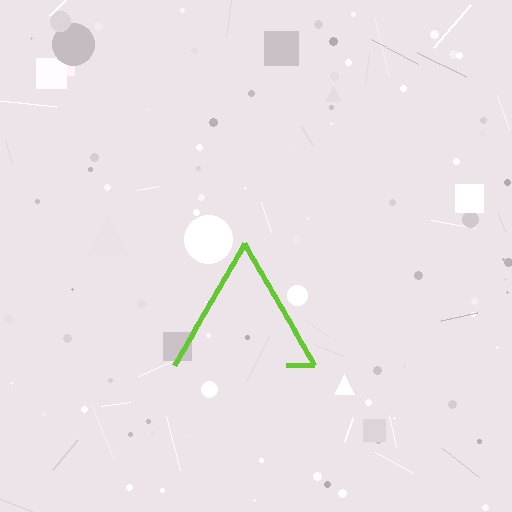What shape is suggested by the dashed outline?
The dashed outline suggests a triangle.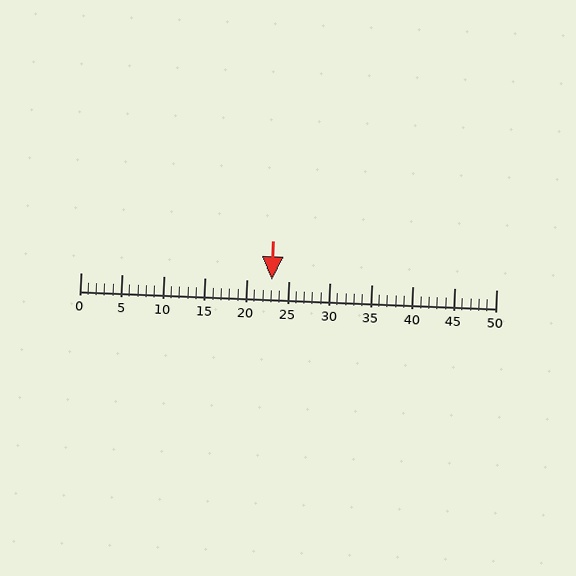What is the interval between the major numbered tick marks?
The major tick marks are spaced 5 units apart.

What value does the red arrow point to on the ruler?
The red arrow points to approximately 23.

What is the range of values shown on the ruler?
The ruler shows values from 0 to 50.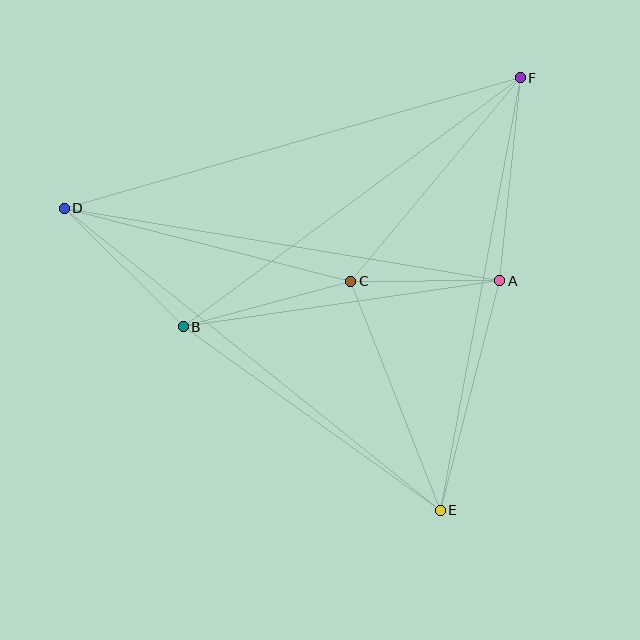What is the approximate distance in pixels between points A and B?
The distance between A and B is approximately 320 pixels.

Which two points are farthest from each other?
Points D and E are farthest from each other.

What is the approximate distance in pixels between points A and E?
The distance between A and E is approximately 237 pixels.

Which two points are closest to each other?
Points A and C are closest to each other.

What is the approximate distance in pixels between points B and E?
The distance between B and E is approximately 316 pixels.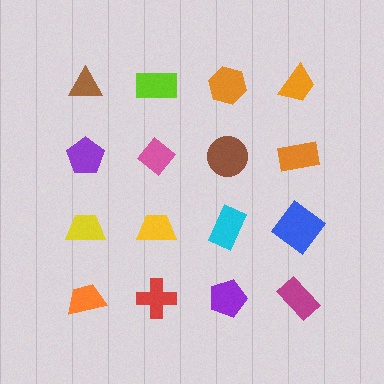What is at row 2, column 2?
A pink diamond.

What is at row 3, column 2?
A yellow trapezoid.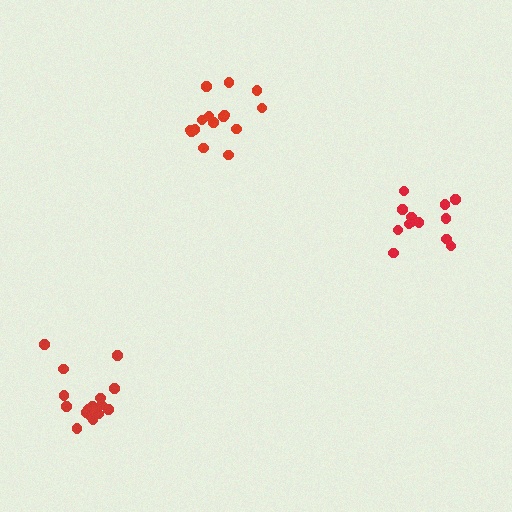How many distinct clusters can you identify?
There are 3 distinct clusters.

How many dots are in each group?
Group 1: 13 dots, Group 2: 15 dots, Group 3: 17 dots (45 total).